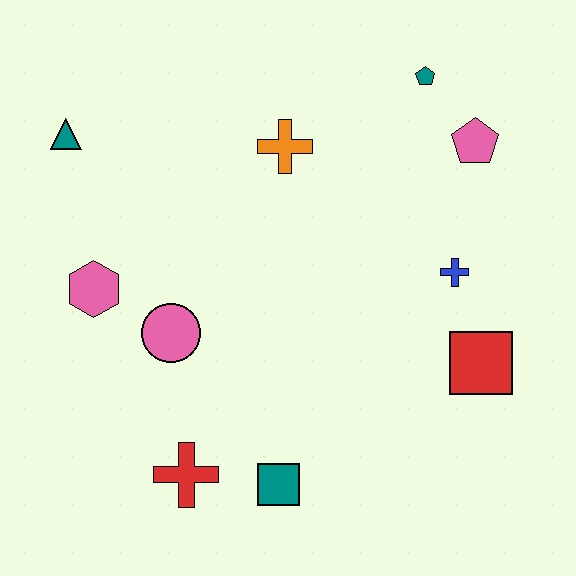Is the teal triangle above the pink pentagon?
Yes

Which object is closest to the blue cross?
The red square is closest to the blue cross.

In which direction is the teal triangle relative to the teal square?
The teal triangle is above the teal square.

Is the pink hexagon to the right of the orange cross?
No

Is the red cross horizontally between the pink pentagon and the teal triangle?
Yes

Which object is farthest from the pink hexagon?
The pink pentagon is farthest from the pink hexagon.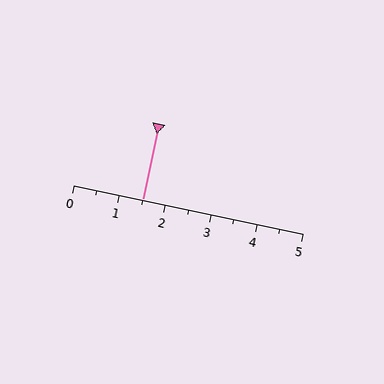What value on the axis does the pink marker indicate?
The marker indicates approximately 1.5.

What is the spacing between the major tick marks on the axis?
The major ticks are spaced 1 apart.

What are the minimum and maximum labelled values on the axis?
The axis runs from 0 to 5.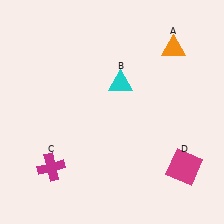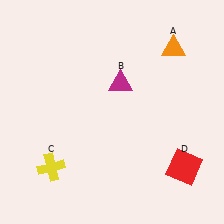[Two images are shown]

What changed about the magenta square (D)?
In Image 1, D is magenta. In Image 2, it changed to red.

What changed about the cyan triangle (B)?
In Image 1, B is cyan. In Image 2, it changed to magenta.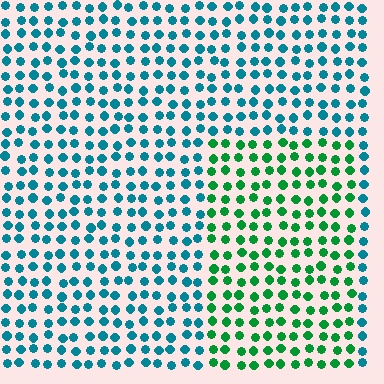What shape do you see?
I see a rectangle.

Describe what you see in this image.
The image is filled with small teal elements in a uniform arrangement. A rectangle-shaped region is visible where the elements are tinted to a slightly different hue, forming a subtle color boundary.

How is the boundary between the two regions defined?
The boundary is defined purely by a slight shift in hue (about 47 degrees). Spacing, size, and orientation are identical on both sides.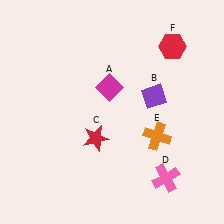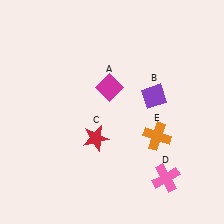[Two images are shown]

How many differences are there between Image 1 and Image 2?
There is 1 difference between the two images.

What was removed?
The red hexagon (F) was removed in Image 2.